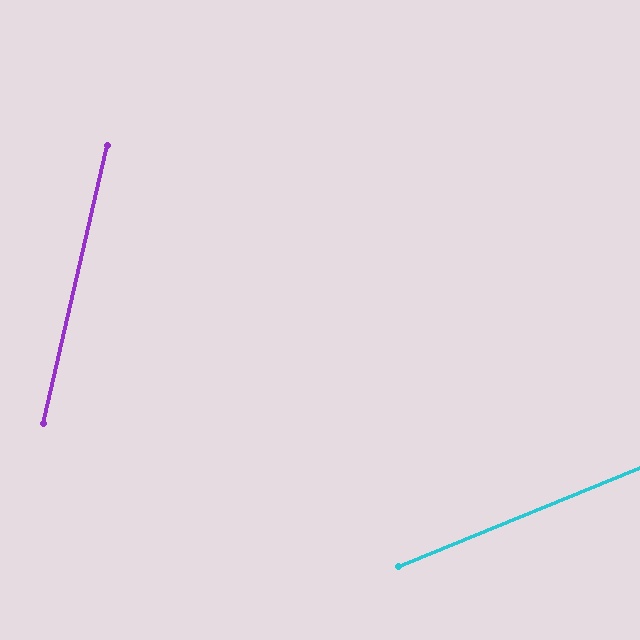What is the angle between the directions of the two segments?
Approximately 55 degrees.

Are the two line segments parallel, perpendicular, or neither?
Neither parallel nor perpendicular — they differ by about 55°.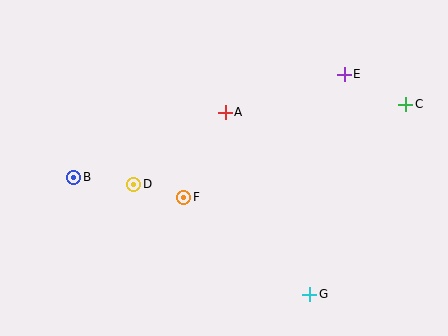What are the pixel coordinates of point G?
Point G is at (310, 294).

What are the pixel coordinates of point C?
Point C is at (406, 104).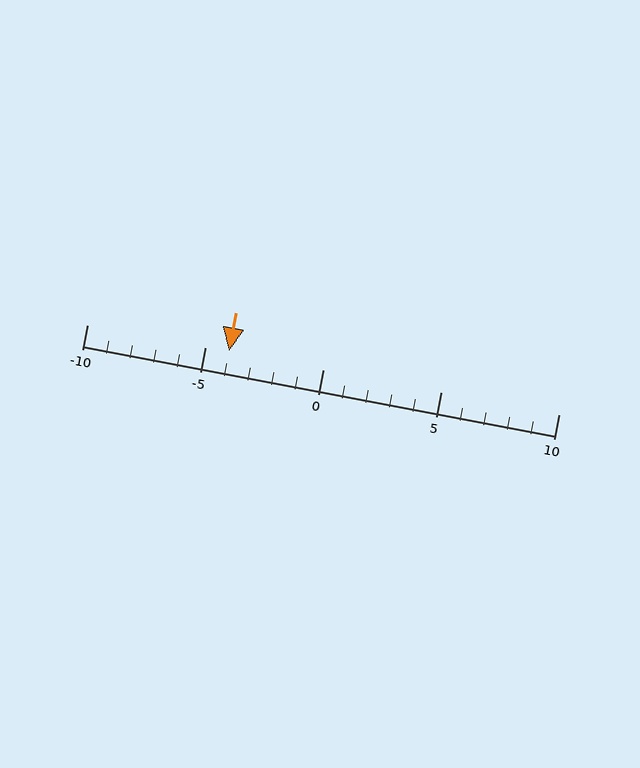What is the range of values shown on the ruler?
The ruler shows values from -10 to 10.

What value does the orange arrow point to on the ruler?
The orange arrow points to approximately -4.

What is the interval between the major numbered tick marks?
The major tick marks are spaced 5 units apart.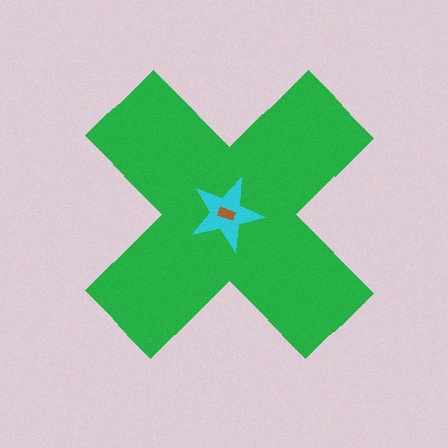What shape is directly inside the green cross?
The cyan star.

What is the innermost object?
The brown rectangle.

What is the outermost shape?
The green cross.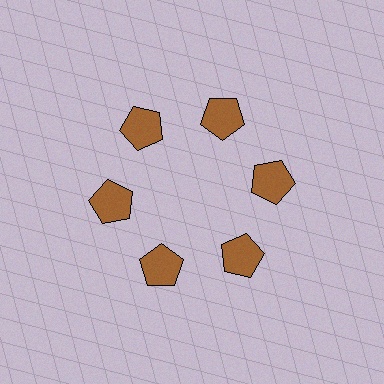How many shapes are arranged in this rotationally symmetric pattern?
There are 6 shapes, arranged in 6 groups of 1.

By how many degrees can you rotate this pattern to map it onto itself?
The pattern maps onto itself every 60 degrees of rotation.